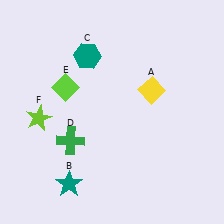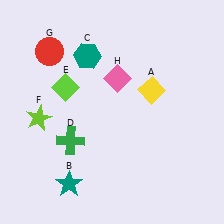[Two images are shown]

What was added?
A red circle (G), a pink diamond (H) were added in Image 2.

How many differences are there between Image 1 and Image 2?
There are 2 differences between the two images.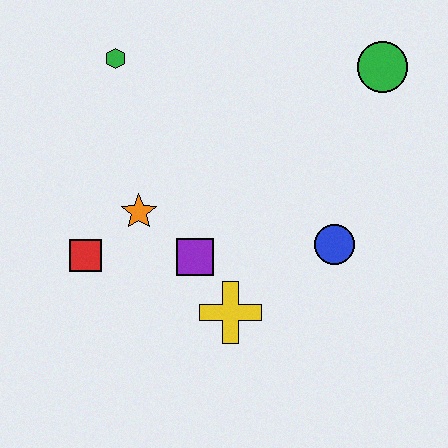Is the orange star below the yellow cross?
No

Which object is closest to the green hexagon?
The orange star is closest to the green hexagon.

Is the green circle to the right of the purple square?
Yes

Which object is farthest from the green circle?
The red square is farthest from the green circle.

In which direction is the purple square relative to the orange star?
The purple square is to the right of the orange star.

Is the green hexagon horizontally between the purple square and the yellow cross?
No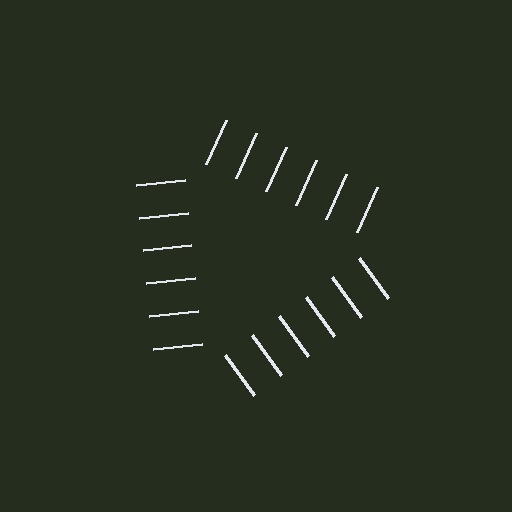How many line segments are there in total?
18 — 6 along each of the 3 edges.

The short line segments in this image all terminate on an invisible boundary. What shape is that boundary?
An illusory triangle — the line segments terminate on its edges but no continuous stroke is drawn.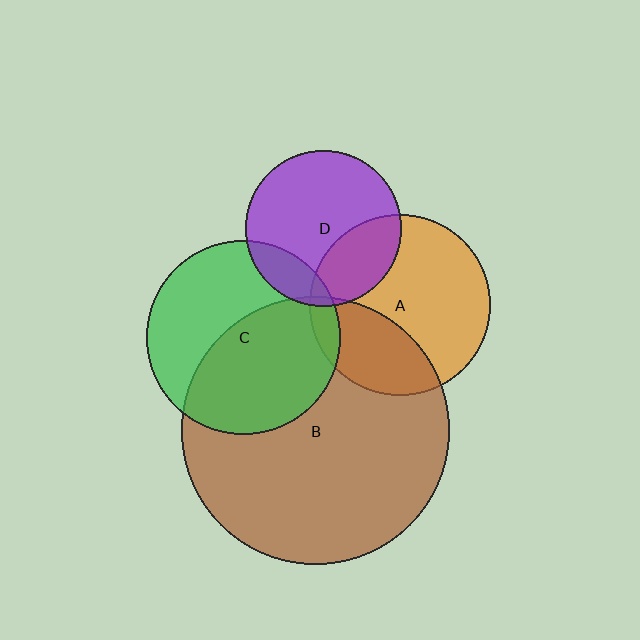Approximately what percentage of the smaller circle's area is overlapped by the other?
Approximately 30%.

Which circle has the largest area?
Circle B (brown).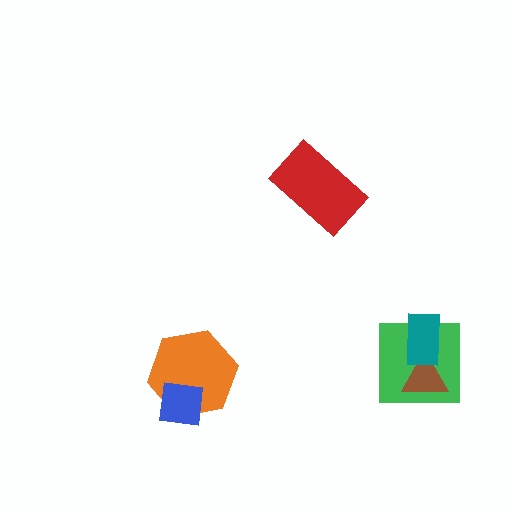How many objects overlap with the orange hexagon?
1 object overlaps with the orange hexagon.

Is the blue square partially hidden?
No, no other shape covers it.